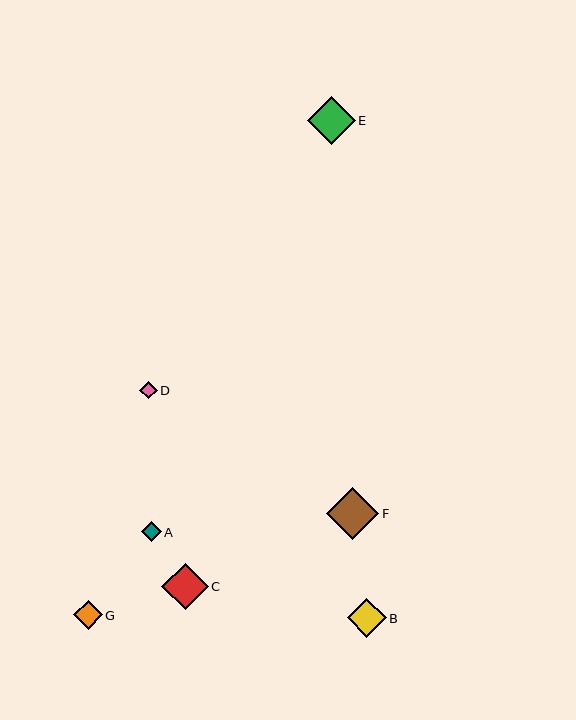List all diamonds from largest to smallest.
From largest to smallest: F, E, C, B, G, A, D.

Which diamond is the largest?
Diamond F is the largest with a size of approximately 52 pixels.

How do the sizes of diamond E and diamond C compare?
Diamond E and diamond C are approximately the same size.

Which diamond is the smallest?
Diamond D is the smallest with a size of approximately 17 pixels.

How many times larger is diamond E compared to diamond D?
Diamond E is approximately 2.8 times the size of diamond D.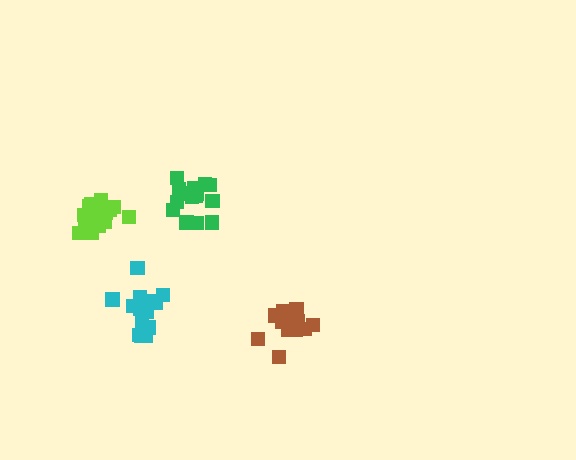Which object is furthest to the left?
The lime cluster is leftmost.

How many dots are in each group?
Group 1: 16 dots, Group 2: 14 dots, Group 3: 17 dots, Group 4: 15 dots (62 total).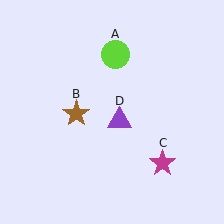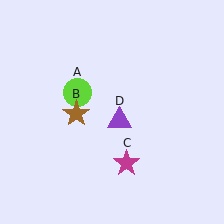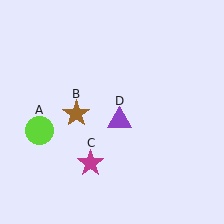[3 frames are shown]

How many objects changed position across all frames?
2 objects changed position: lime circle (object A), magenta star (object C).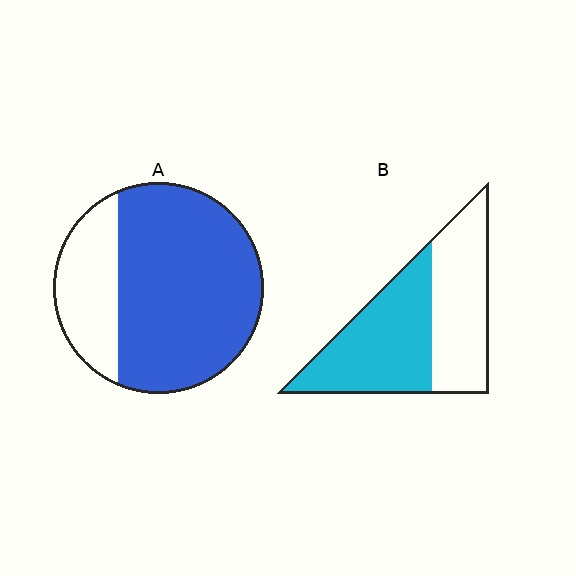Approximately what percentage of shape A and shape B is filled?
A is approximately 75% and B is approximately 55%.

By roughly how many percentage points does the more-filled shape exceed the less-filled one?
By roughly 20 percentage points (A over B).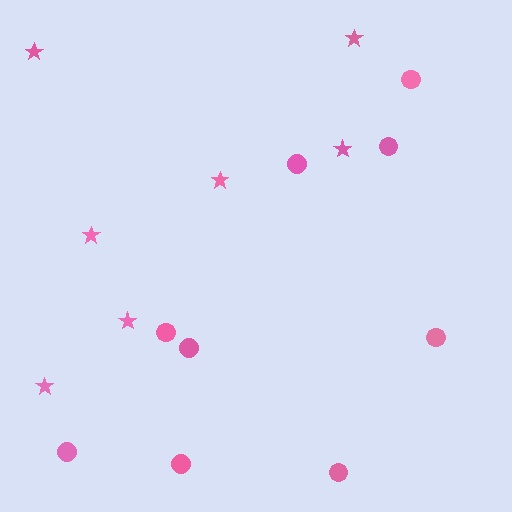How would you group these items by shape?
There are 2 groups: one group of circles (9) and one group of stars (7).